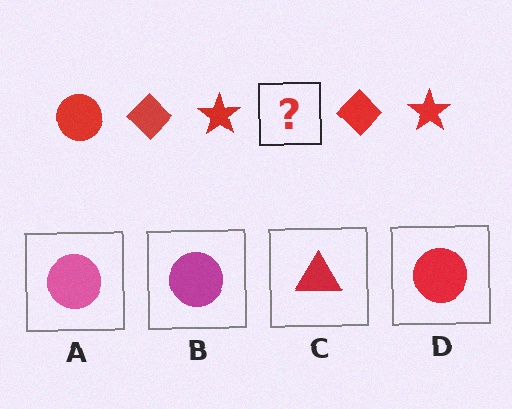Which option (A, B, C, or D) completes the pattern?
D.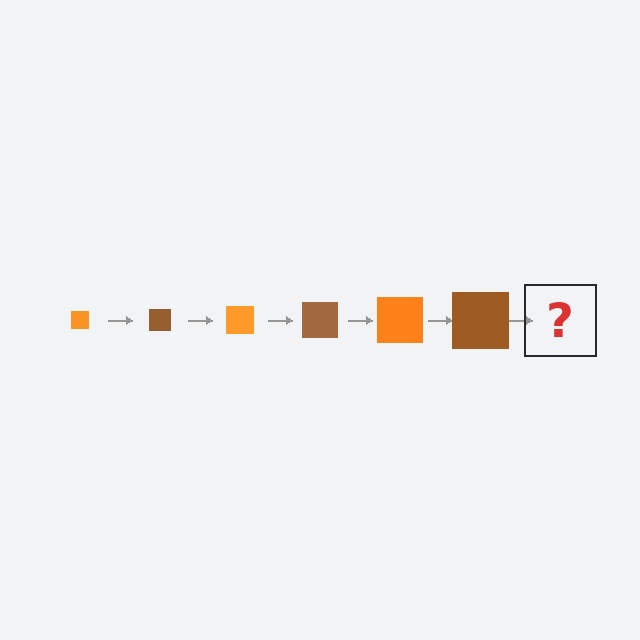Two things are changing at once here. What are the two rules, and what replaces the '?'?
The two rules are that the square grows larger each step and the color cycles through orange and brown. The '?' should be an orange square, larger than the previous one.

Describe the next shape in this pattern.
It should be an orange square, larger than the previous one.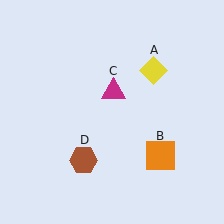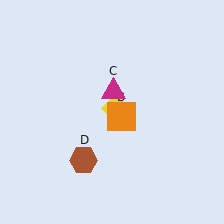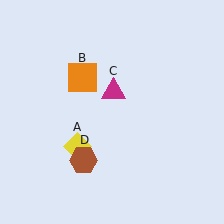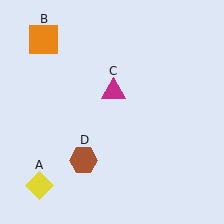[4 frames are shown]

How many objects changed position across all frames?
2 objects changed position: yellow diamond (object A), orange square (object B).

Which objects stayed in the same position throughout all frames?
Magenta triangle (object C) and brown hexagon (object D) remained stationary.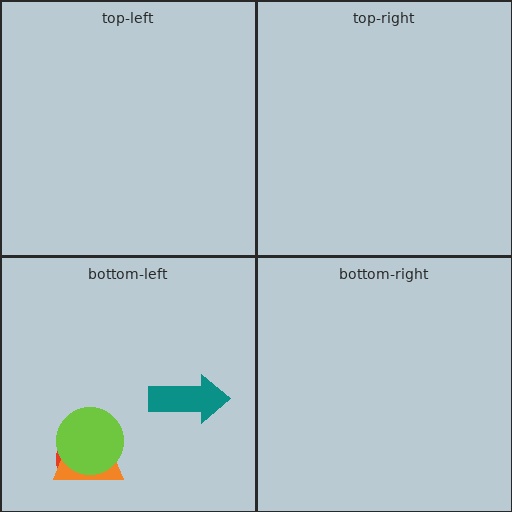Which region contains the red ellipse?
The bottom-left region.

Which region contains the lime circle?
The bottom-left region.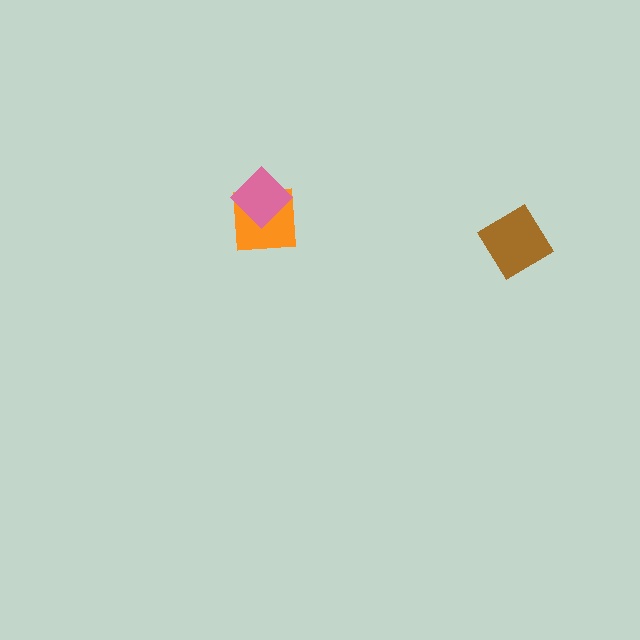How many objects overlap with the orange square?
1 object overlaps with the orange square.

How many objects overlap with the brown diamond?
0 objects overlap with the brown diamond.